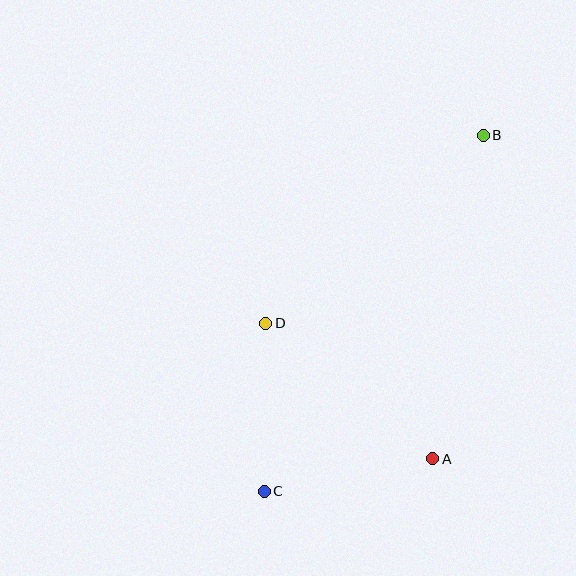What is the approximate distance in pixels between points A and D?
The distance between A and D is approximately 215 pixels.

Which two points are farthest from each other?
Points B and C are farthest from each other.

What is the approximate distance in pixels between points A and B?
The distance between A and B is approximately 327 pixels.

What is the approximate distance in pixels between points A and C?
The distance between A and C is approximately 172 pixels.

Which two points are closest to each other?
Points C and D are closest to each other.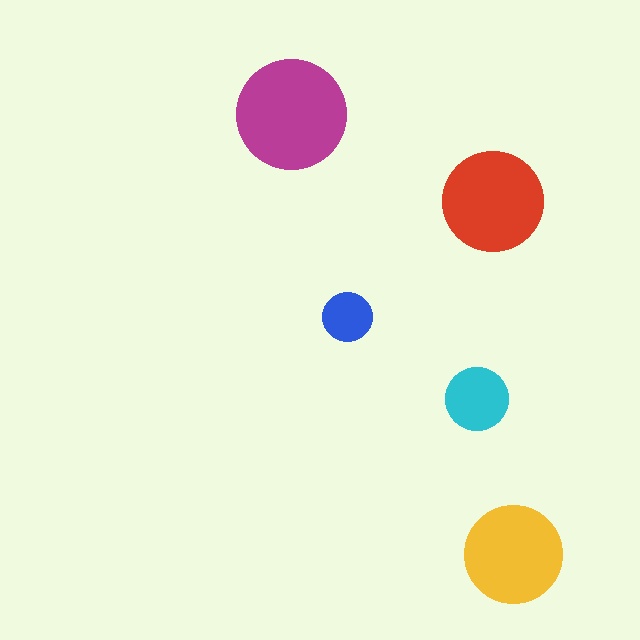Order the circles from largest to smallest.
the magenta one, the red one, the yellow one, the cyan one, the blue one.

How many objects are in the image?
There are 5 objects in the image.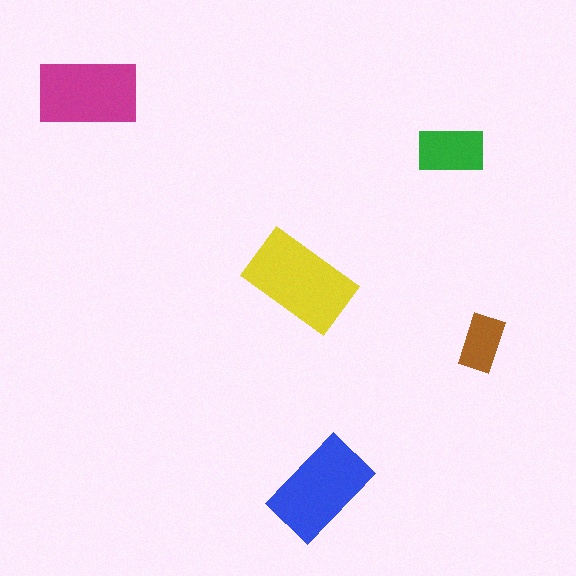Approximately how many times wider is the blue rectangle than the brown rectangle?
About 2 times wider.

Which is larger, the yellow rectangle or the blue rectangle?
The yellow one.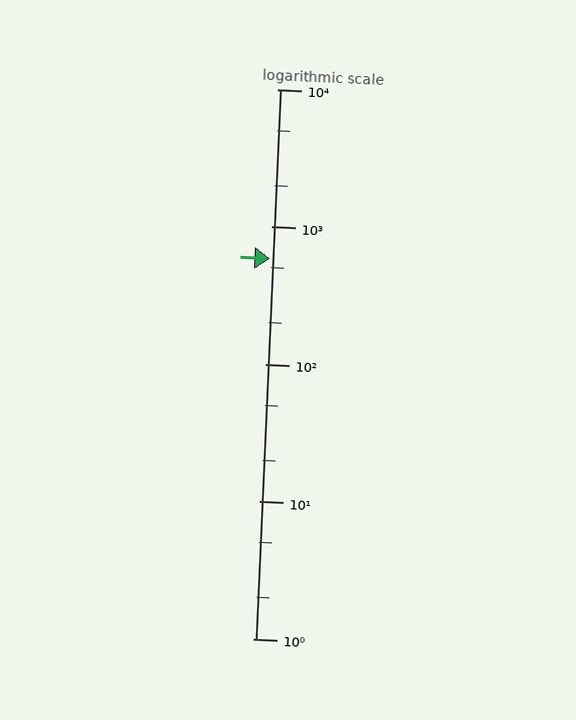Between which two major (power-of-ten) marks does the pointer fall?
The pointer is between 100 and 1000.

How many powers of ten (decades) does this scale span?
The scale spans 4 decades, from 1 to 10000.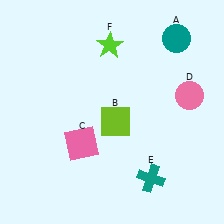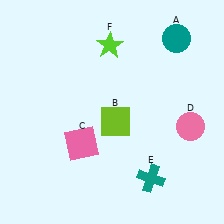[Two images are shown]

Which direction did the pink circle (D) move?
The pink circle (D) moved down.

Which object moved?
The pink circle (D) moved down.